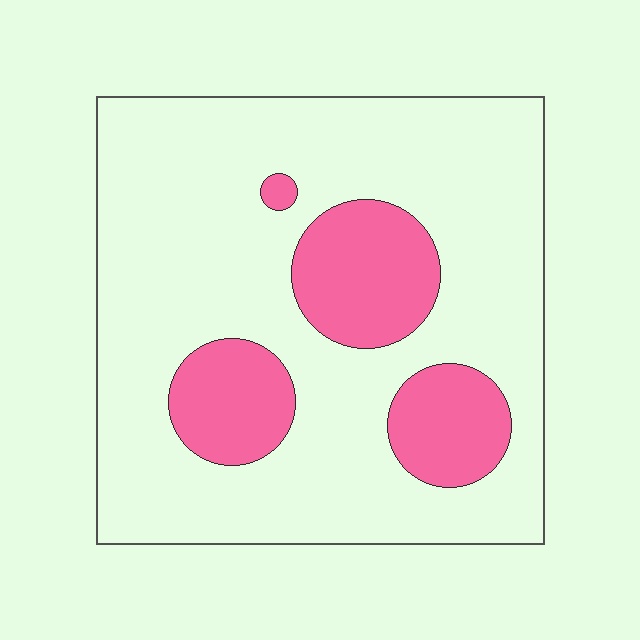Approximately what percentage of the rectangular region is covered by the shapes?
Approximately 20%.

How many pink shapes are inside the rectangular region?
4.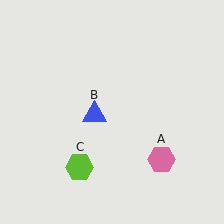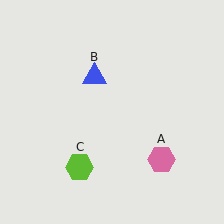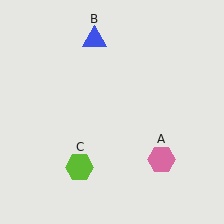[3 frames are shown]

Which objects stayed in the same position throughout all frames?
Pink hexagon (object A) and lime hexagon (object C) remained stationary.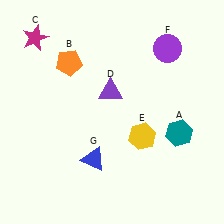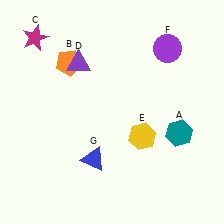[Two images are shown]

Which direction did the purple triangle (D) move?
The purple triangle (D) moved left.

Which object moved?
The purple triangle (D) moved left.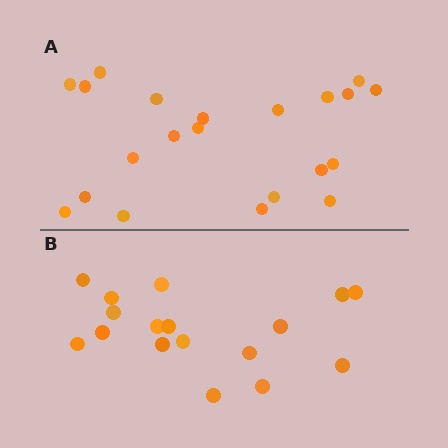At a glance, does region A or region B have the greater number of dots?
Region A (the top region) has more dots.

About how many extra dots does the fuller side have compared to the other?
Region A has about 4 more dots than region B.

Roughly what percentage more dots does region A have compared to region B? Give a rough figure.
About 25% more.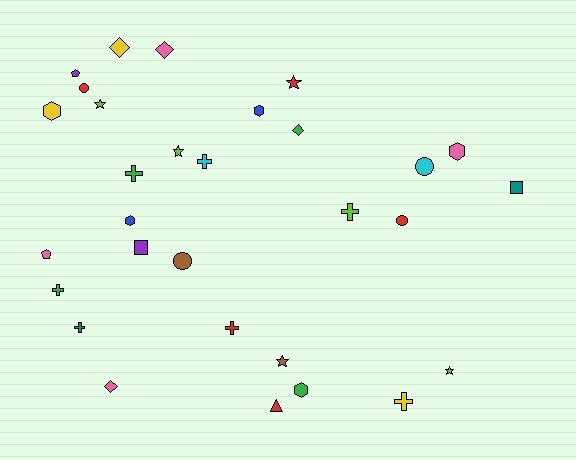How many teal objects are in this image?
There are 2 teal objects.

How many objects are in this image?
There are 30 objects.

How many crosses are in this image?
There are 7 crosses.